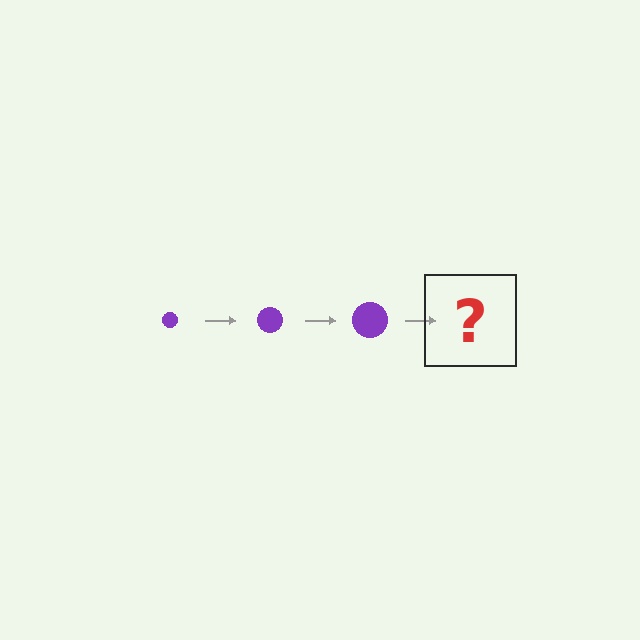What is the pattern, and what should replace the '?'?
The pattern is that the circle gets progressively larger each step. The '?' should be a purple circle, larger than the previous one.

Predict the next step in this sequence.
The next step is a purple circle, larger than the previous one.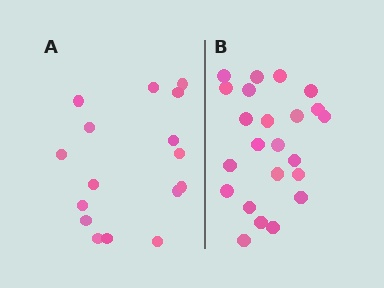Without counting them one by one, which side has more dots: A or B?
Region B (the right region) has more dots.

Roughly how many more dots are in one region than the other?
Region B has roughly 8 or so more dots than region A.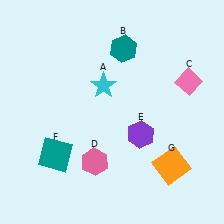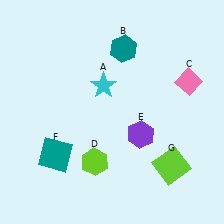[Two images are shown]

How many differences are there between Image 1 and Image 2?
There are 2 differences between the two images.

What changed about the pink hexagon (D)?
In Image 1, D is pink. In Image 2, it changed to lime.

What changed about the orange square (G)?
In Image 1, G is orange. In Image 2, it changed to lime.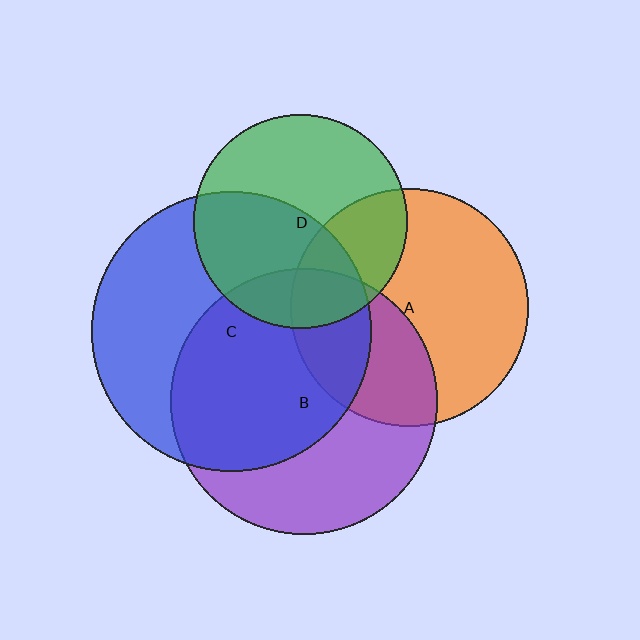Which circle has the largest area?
Circle C (blue).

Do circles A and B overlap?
Yes.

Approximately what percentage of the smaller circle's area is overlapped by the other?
Approximately 35%.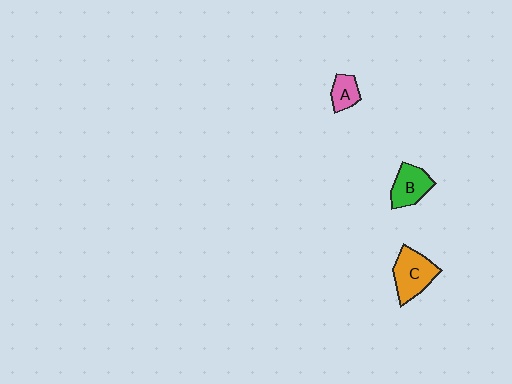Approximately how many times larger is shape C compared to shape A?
Approximately 1.9 times.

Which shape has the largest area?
Shape C (orange).